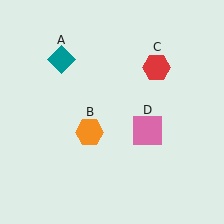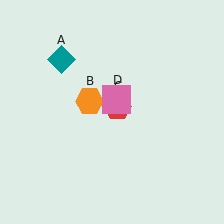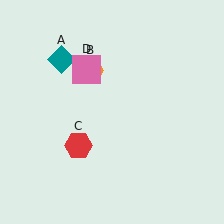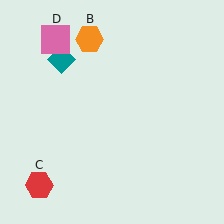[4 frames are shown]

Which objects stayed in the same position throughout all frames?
Teal diamond (object A) remained stationary.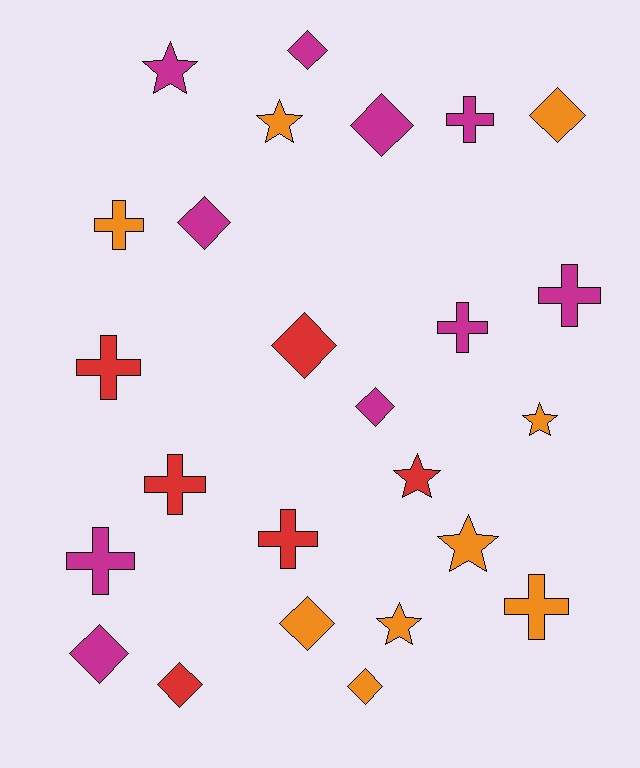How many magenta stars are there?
There is 1 magenta star.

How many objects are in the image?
There are 25 objects.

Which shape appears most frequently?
Diamond, with 10 objects.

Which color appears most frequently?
Magenta, with 10 objects.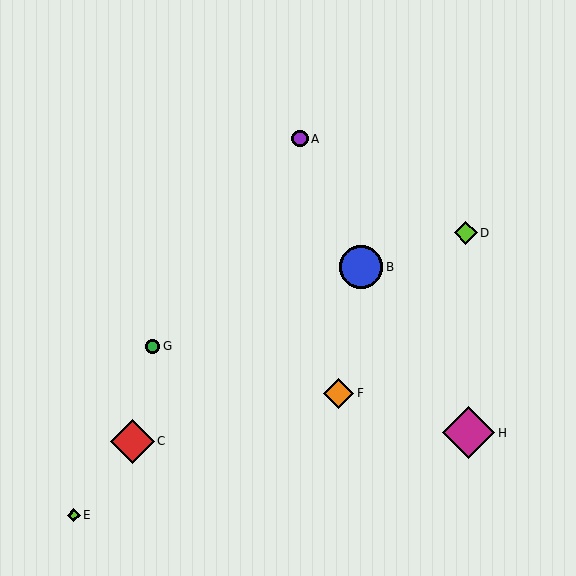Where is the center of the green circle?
The center of the green circle is at (152, 346).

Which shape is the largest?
The magenta diamond (labeled H) is the largest.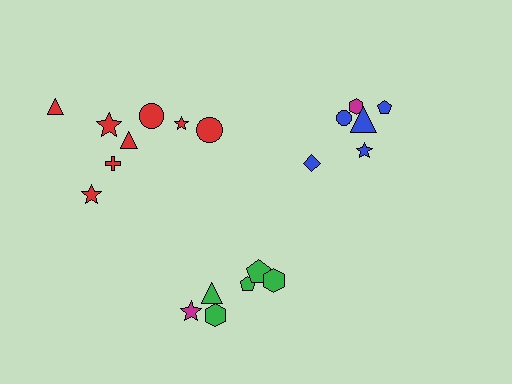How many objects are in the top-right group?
There are 6 objects.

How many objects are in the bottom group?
There are 6 objects.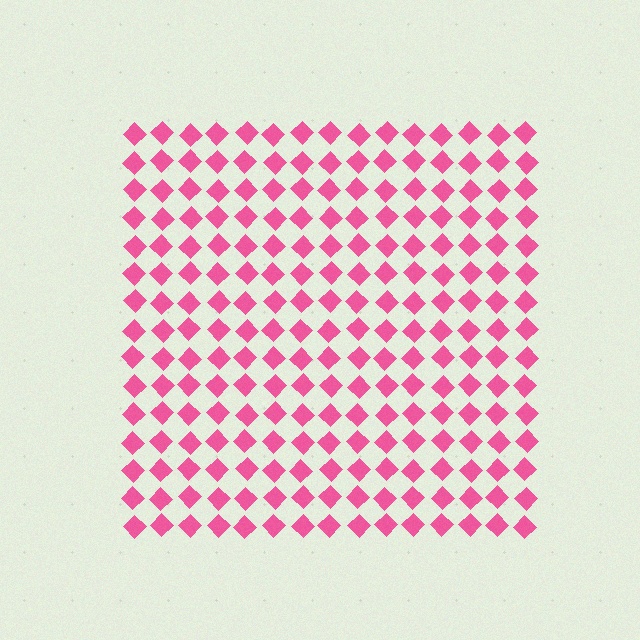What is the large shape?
The large shape is a square.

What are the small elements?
The small elements are diamonds.